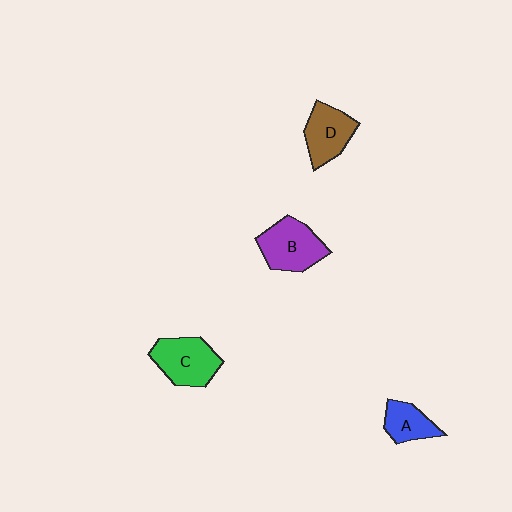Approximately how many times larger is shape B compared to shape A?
Approximately 1.6 times.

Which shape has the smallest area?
Shape A (blue).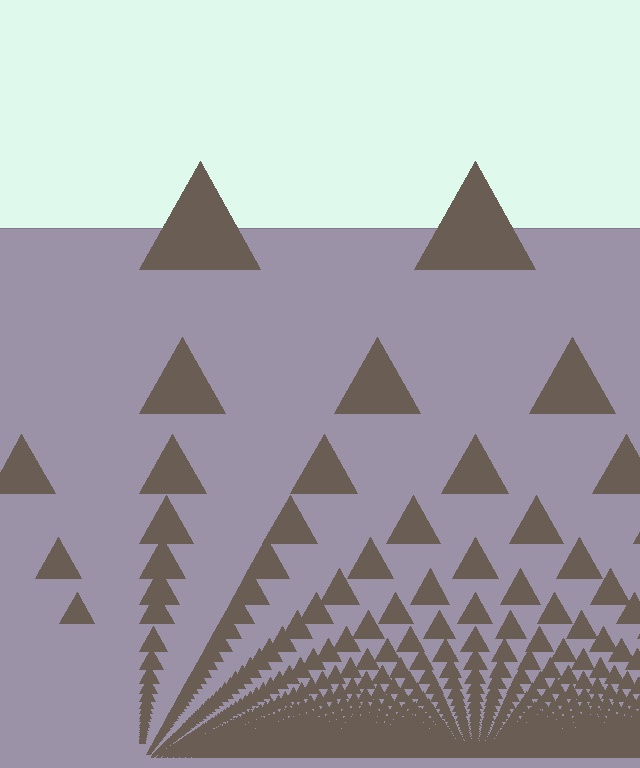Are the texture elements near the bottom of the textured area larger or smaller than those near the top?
Smaller. The gradient is inverted — elements near the bottom are smaller and denser.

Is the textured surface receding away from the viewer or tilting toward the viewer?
The surface appears to tilt toward the viewer. Texture elements get larger and sparser toward the top.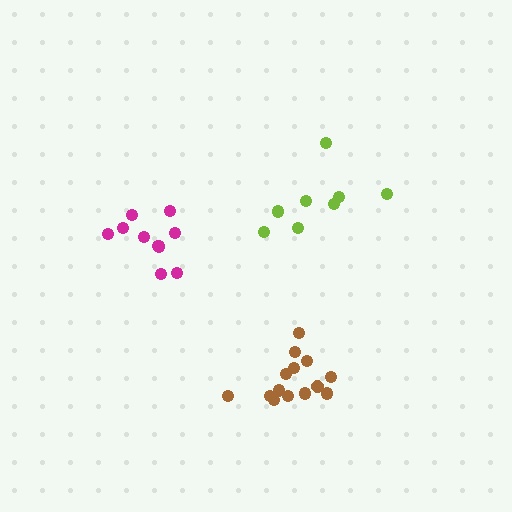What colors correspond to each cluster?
The clusters are colored: lime, brown, magenta.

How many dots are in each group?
Group 1: 8 dots, Group 2: 14 dots, Group 3: 10 dots (32 total).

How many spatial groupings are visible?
There are 3 spatial groupings.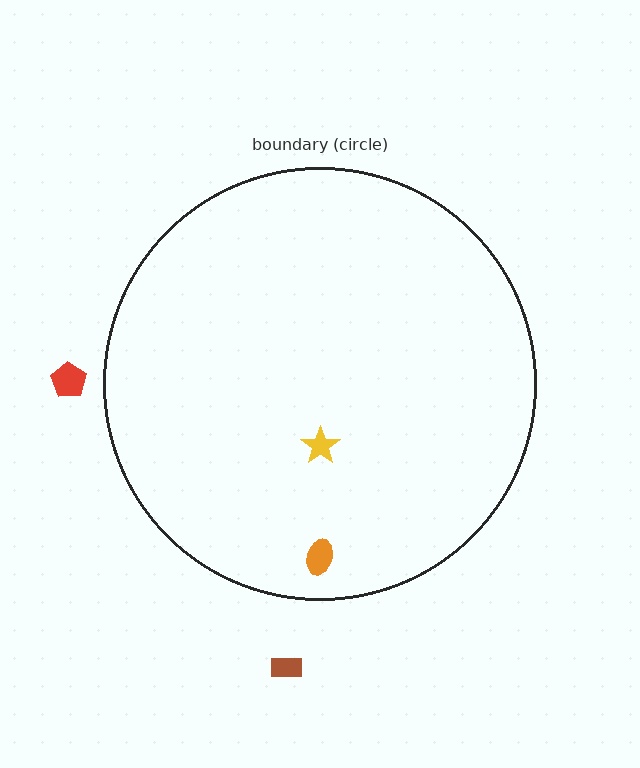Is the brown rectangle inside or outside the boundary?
Outside.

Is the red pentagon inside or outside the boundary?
Outside.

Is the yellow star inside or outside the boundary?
Inside.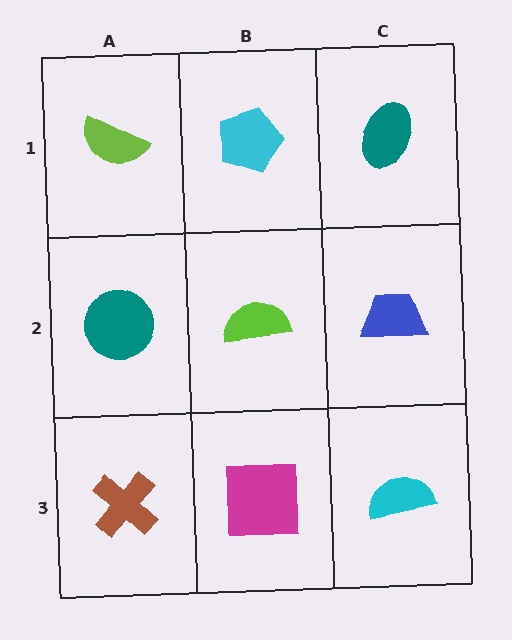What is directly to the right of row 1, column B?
A teal ellipse.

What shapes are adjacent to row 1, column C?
A blue trapezoid (row 2, column C), a cyan pentagon (row 1, column B).